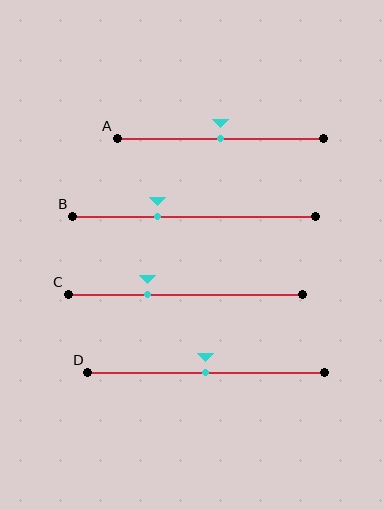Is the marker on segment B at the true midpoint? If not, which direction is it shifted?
No, the marker on segment B is shifted to the left by about 15% of the segment length.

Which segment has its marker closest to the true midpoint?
Segment A has its marker closest to the true midpoint.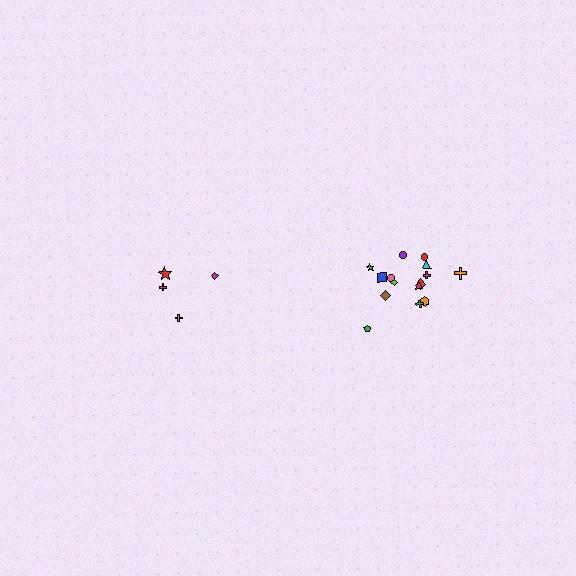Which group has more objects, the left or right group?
The right group.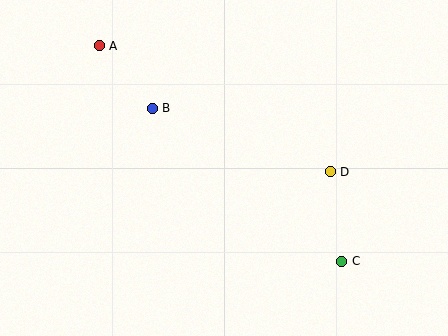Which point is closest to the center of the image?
Point B at (152, 108) is closest to the center.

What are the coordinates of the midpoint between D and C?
The midpoint between D and C is at (336, 216).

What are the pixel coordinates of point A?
Point A is at (99, 46).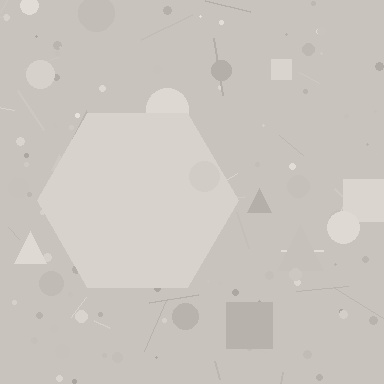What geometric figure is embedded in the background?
A hexagon is embedded in the background.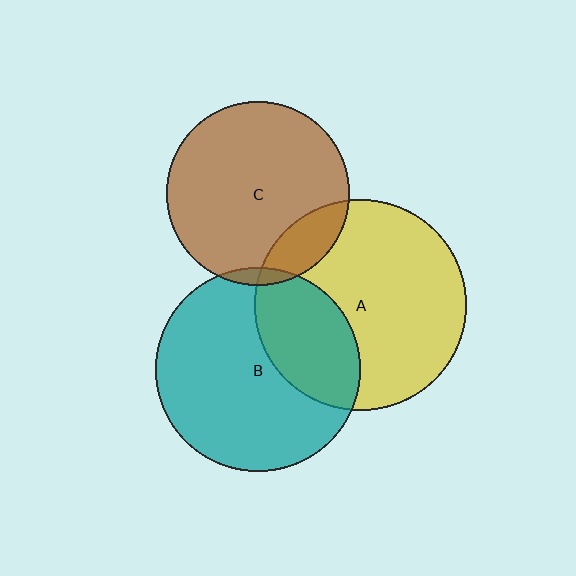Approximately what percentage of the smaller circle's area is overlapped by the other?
Approximately 5%.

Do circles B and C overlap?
Yes.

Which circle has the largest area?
Circle A (yellow).